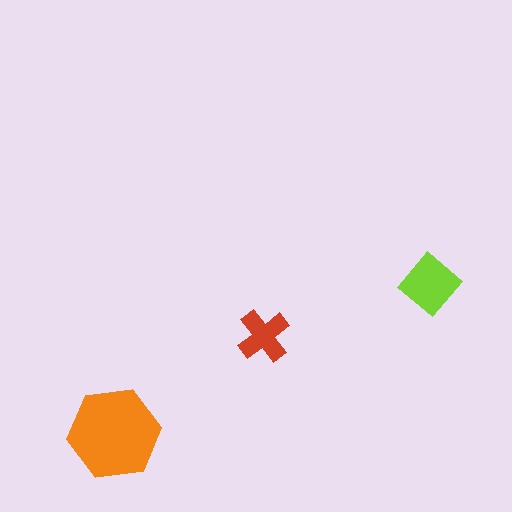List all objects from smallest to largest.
The red cross, the lime diamond, the orange hexagon.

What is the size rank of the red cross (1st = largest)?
3rd.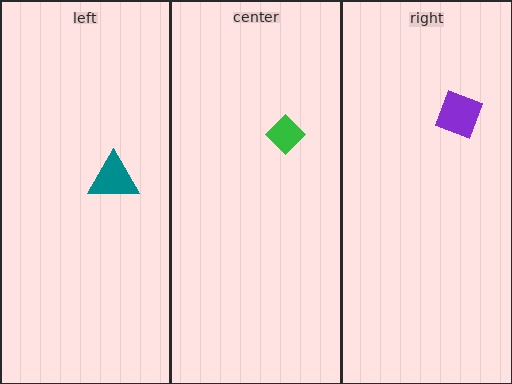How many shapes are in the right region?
1.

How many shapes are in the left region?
1.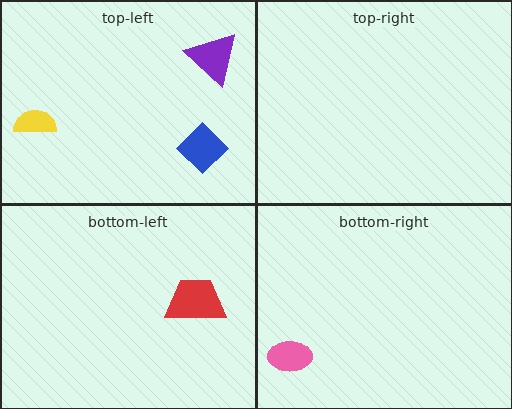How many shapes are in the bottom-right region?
1.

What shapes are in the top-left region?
The yellow semicircle, the blue diamond, the purple triangle.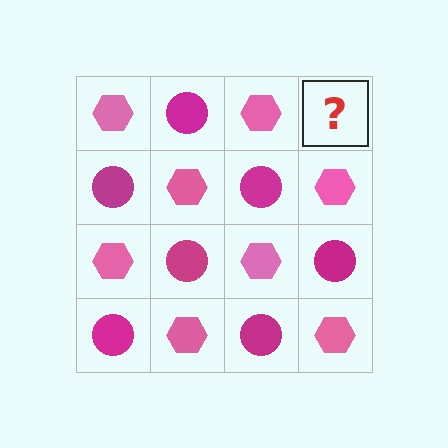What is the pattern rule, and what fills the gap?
The rule is that it alternates pink hexagon and magenta circle in a checkerboard pattern. The gap should be filled with a magenta circle.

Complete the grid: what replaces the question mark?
The question mark should be replaced with a magenta circle.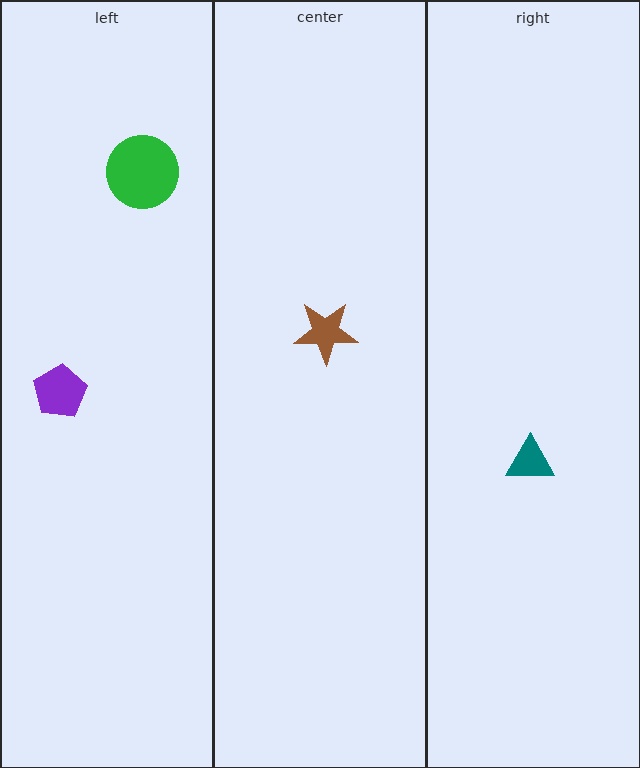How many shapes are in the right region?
1.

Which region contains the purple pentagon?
The left region.